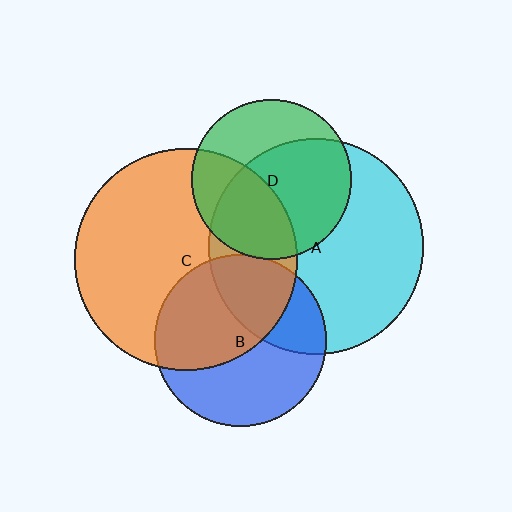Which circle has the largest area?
Circle C (orange).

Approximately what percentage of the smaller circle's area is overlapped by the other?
Approximately 35%.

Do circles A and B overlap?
Yes.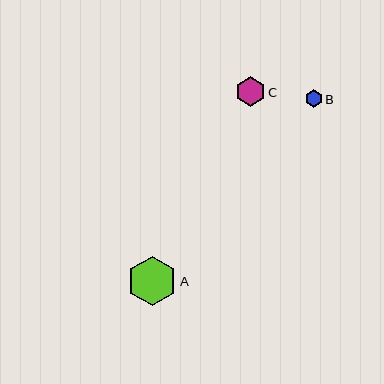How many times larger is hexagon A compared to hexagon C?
Hexagon A is approximately 1.7 times the size of hexagon C.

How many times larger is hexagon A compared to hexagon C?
Hexagon A is approximately 1.7 times the size of hexagon C.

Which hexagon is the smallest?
Hexagon B is the smallest with a size of approximately 17 pixels.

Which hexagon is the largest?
Hexagon A is the largest with a size of approximately 49 pixels.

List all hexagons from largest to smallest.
From largest to smallest: A, C, B.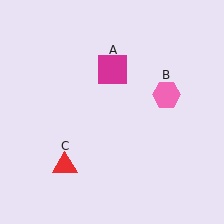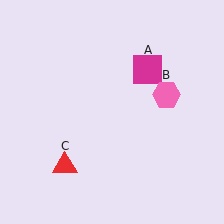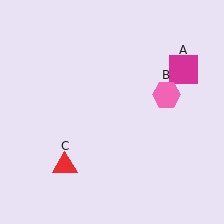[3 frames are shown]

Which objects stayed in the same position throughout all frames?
Pink hexagon (object B) and red triangle (object C) remained stationary.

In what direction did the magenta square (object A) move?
The magenta square (object A) moved right.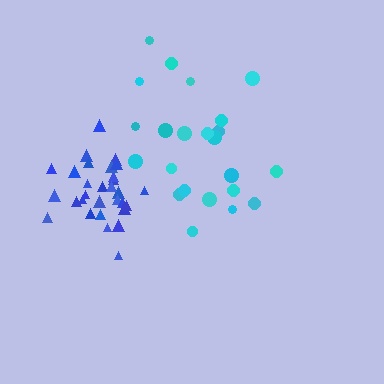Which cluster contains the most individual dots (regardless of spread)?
Blue (30).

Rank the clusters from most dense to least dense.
blue, cyan.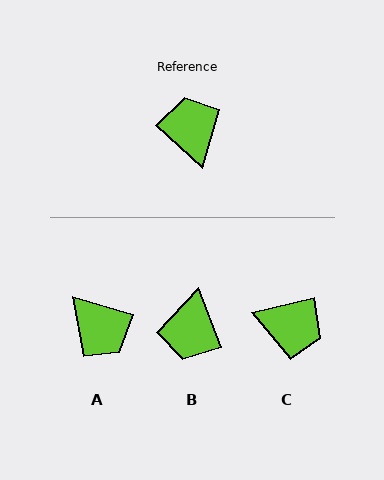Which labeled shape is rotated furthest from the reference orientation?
A, about 154 degrees away.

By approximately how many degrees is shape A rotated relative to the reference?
Approximately 154 degrees clockwise.